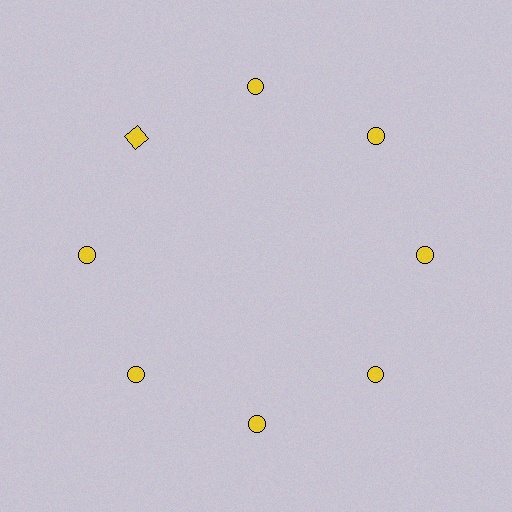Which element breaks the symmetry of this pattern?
The yellow square at roughly the 10 o'clock position breaks the symmetry. All other shapes are yellow circles.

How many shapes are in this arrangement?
There are 8 shapes arranged in a ring pattern.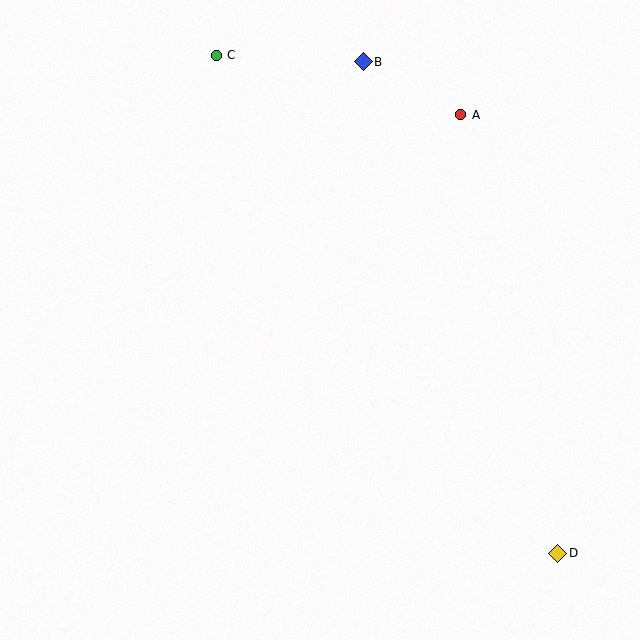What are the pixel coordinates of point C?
Point C is at (216, 55).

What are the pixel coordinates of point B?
Point B is at (363, 62).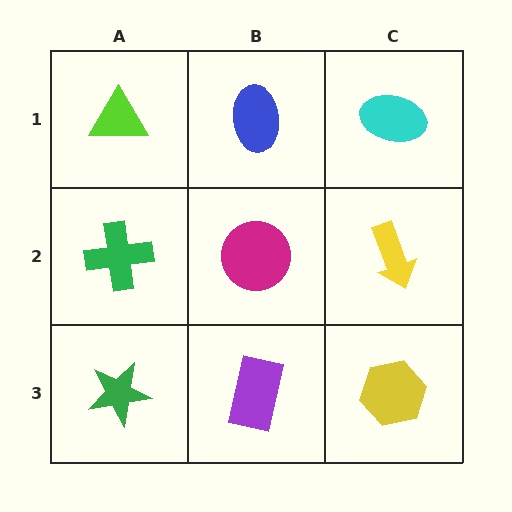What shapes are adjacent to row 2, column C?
A cyan ellipse (row 1, column C), a yellow hexagon (row 3, column C), a magenta circle (row 2, column B).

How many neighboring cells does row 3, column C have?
2.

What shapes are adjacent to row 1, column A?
A green cross (row 2, column A), a blue ellipse (row 1, column B).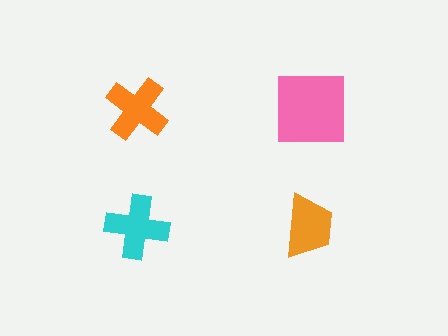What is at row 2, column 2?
An orange trapezoid.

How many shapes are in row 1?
2 shapes.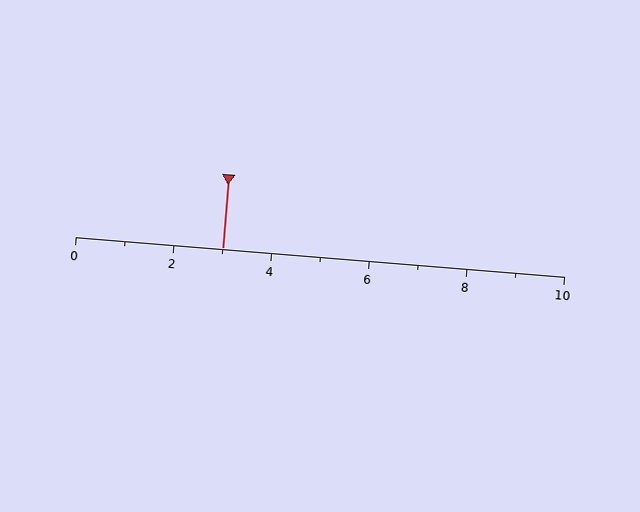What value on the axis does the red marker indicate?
The marker indicates approximately 3.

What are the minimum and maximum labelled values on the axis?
The axis runs from 0 to 10.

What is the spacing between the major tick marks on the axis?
The major ticks are spaced 2 apart.